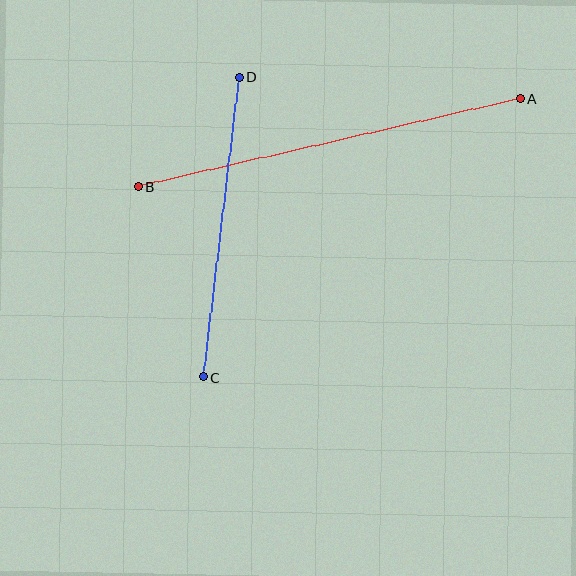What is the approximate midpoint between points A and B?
The midpoint is at approximately (329, 143) pixels.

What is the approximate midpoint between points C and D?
The midpoint is at approximately (221, 227) pixels.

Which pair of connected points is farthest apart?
Points A and B are farthest apart.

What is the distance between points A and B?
The distance is approximately 392 pixels.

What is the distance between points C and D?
The distance is approximately 302 pixels.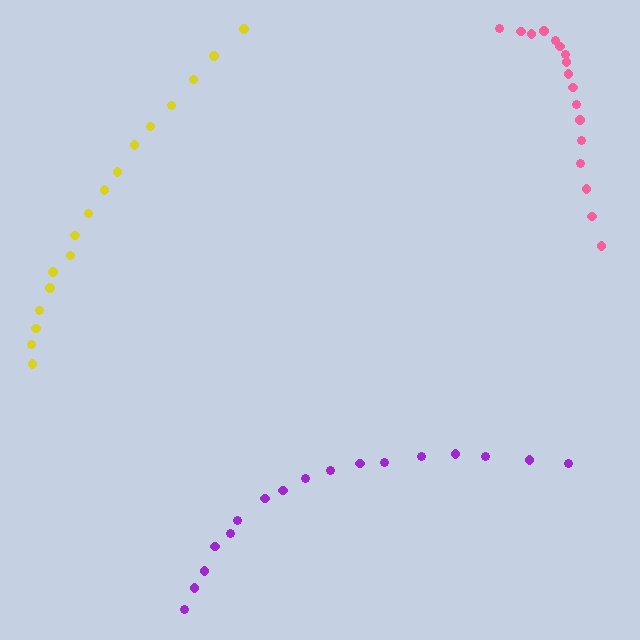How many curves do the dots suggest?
There are 3 distinct paths.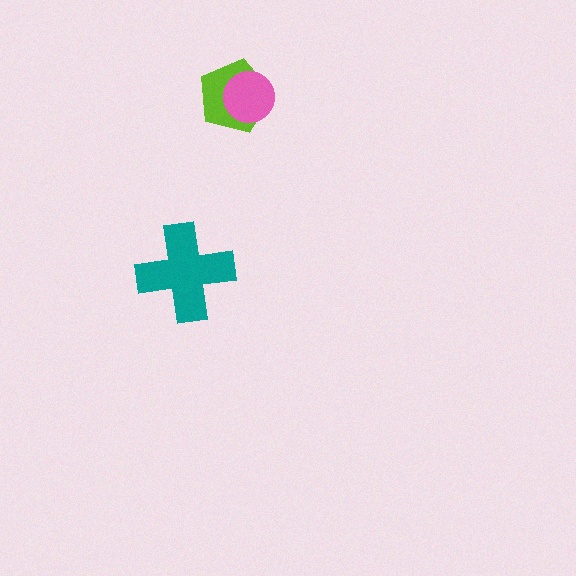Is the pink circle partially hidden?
No, no other shape covers it.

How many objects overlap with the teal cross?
0 objects overlap with the teal cross.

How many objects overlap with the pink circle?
1 object overlaps with the pink circle.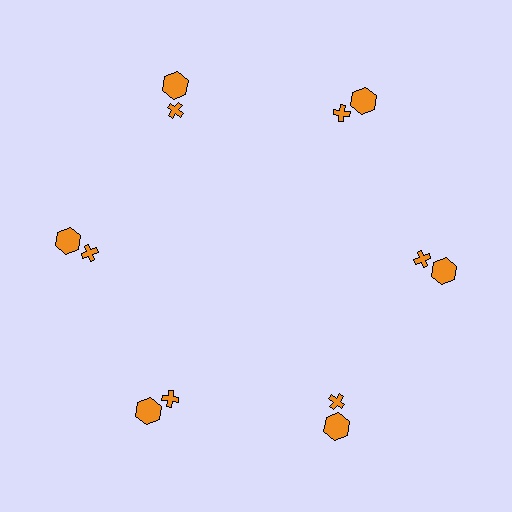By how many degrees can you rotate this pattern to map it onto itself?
The pattern maps onto itself every 60 degrees of rotation.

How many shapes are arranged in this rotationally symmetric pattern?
There are 12 shapes, arranged in 6 groups of 2.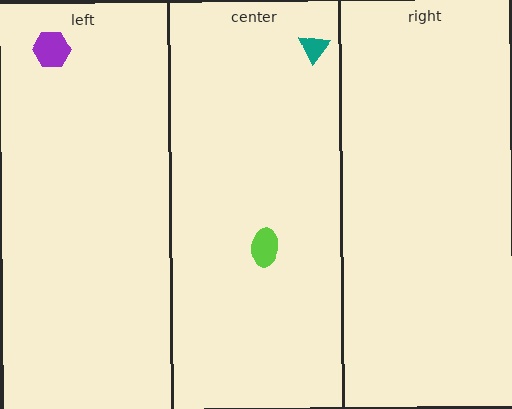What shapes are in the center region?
The teal triangle, the lime ellipse.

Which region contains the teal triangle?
The center region.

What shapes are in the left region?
The purple hexagon.